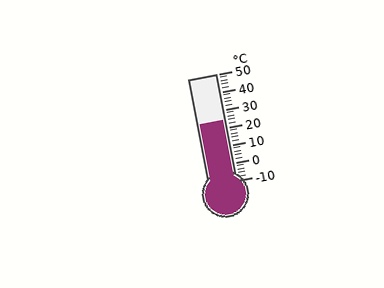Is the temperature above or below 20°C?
The temperature is above 20°C.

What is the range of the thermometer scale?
The thermometer scale ranges from -10°C to 50°C.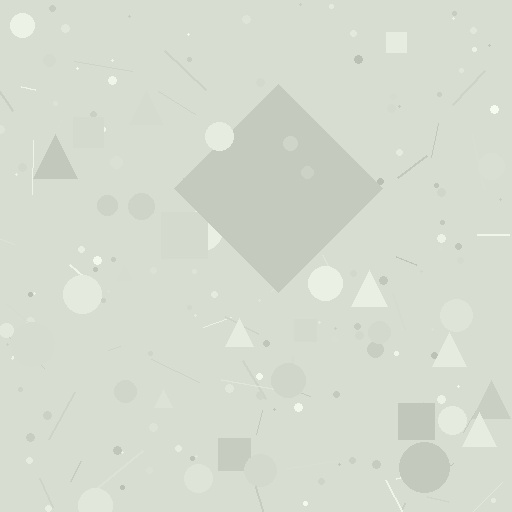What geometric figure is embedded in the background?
A diamond is embedded in the background.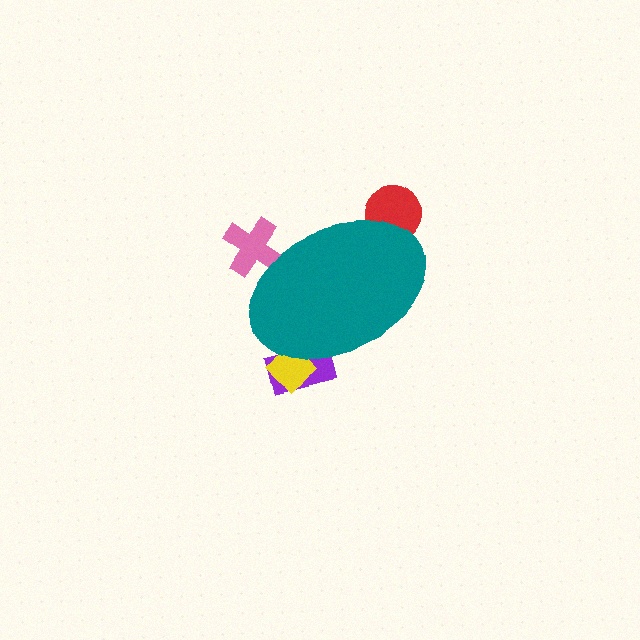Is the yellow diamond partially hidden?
Yes, the yellow diamond is partially hidden behind the teal ellipse.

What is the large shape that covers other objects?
A teal ellipse.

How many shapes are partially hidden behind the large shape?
4 shapes are partially hidden.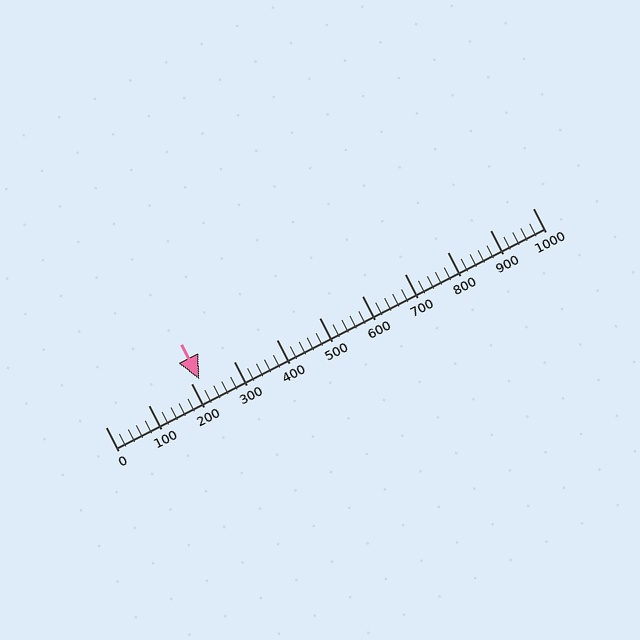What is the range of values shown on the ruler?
The ruler shows values from 0 to 1000.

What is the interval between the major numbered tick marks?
The major tick marks are spaced 100 units apart.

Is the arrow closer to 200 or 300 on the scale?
The arrow is closer to 200.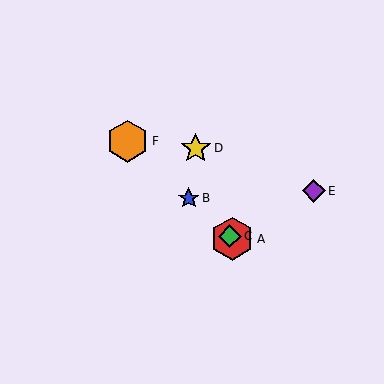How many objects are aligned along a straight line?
4 objects (A, B, C, F) are aligned along a straight line.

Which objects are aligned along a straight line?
Objects A, B, C, F are aligned along a straight line.